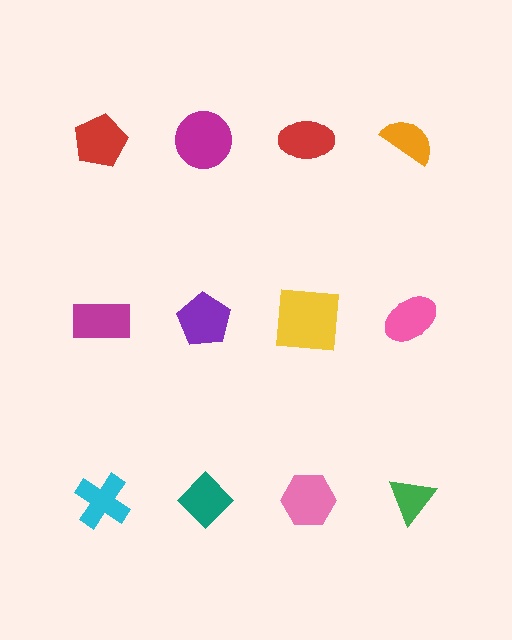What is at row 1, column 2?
A magenta circle.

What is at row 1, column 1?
A red pentagon.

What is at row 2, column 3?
A yellow square.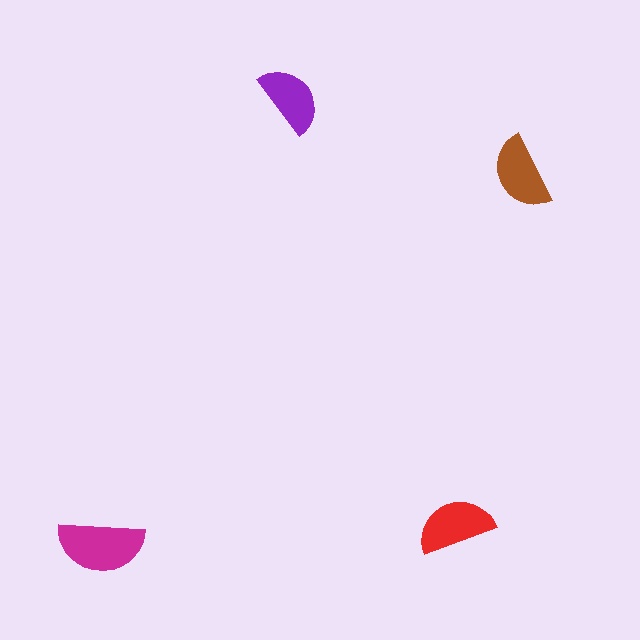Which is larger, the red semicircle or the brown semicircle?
The red one.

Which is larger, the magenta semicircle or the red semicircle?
The magenta one.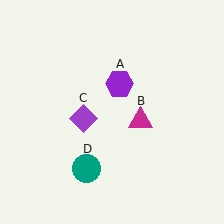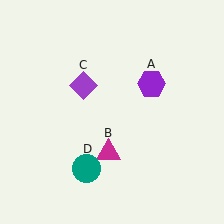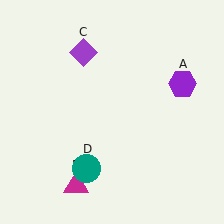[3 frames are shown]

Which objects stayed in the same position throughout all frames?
Teal circle (object D) remained stationary.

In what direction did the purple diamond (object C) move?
The purple diamond (object C) moved up.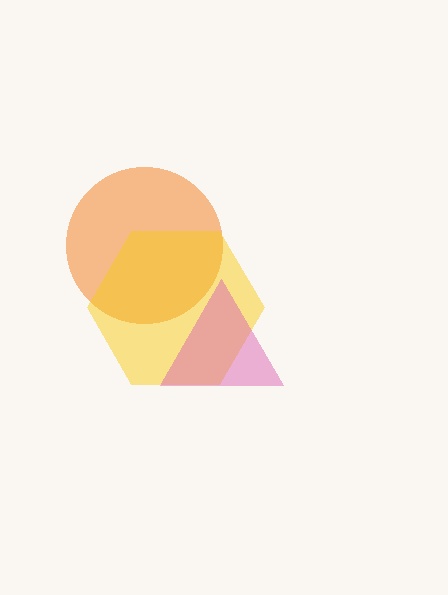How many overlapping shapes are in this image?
There are 3 overlapping shapes in the image.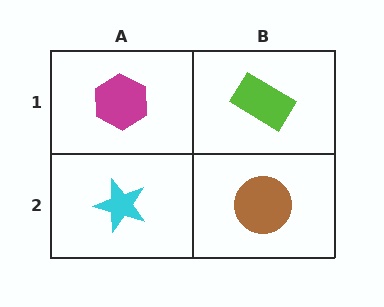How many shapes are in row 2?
2 shapes.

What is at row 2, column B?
A brown circle.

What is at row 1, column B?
A lime rectangle.